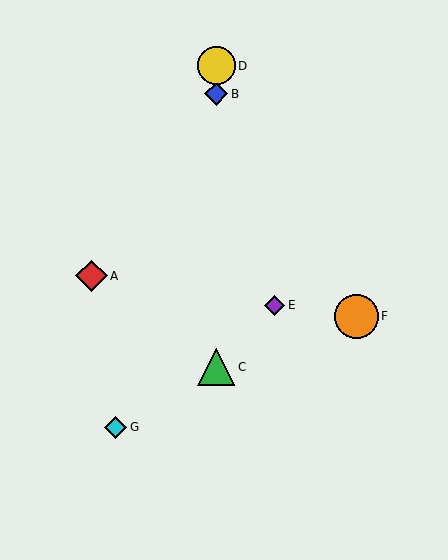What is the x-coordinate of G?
Object G is at x≈116.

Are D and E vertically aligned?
No, D is at x≈216 and E is at x≈274.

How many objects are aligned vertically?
3 objects (B, C, D) are aligned vertically.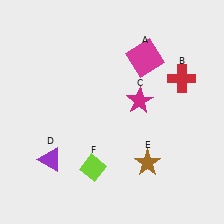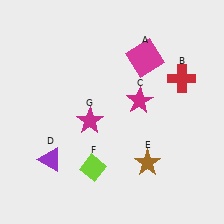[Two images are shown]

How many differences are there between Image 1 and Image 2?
There is 1 difference between the two images.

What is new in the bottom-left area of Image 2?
A magenta star (G) was added in the bottom-left area of Image 2.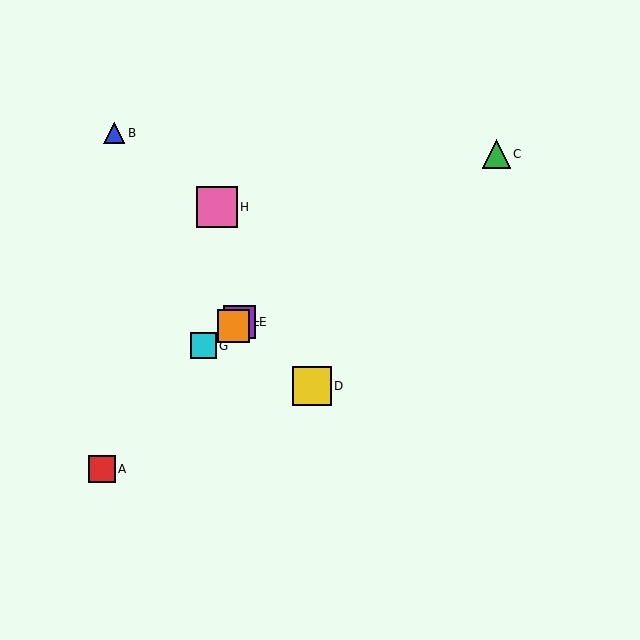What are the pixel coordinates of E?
Object E is at (240, 322).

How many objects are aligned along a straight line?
4 objects (C, E, F, G) are aligned along a straight line.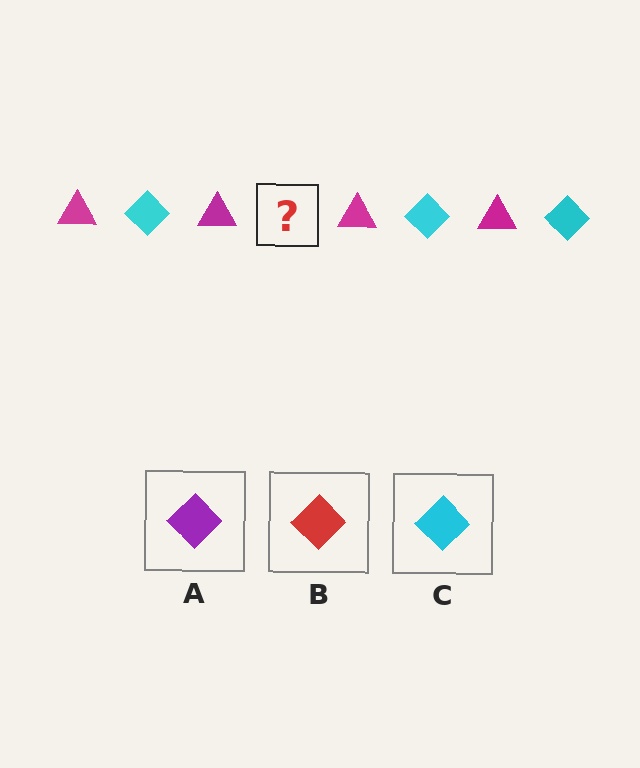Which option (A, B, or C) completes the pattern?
C.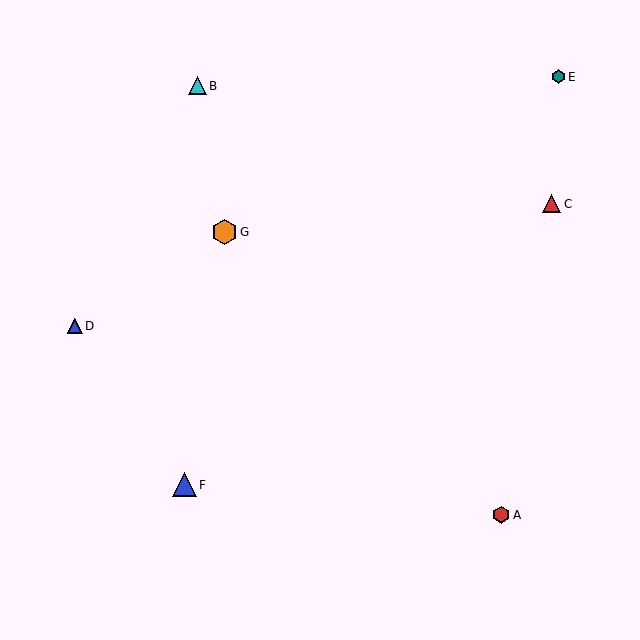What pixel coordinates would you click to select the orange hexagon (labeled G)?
Click at (225, 232) to select the orange hexagon G.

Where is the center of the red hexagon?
The center of the red hexagon is at (501, 515).